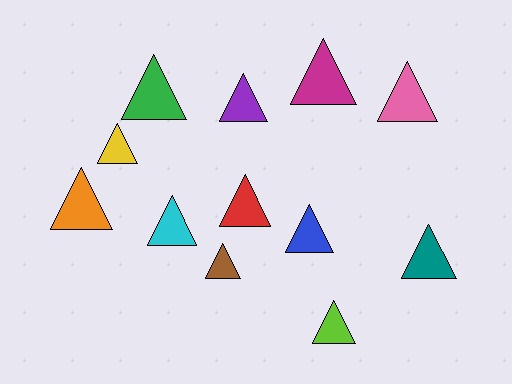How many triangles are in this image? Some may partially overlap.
There are 12 triangles.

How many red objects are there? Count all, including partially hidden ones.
There is 1 red object.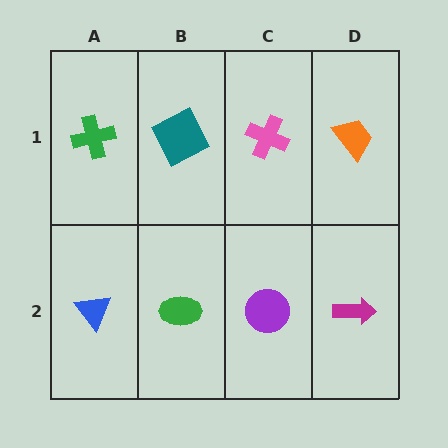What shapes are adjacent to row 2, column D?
An orange trapezoid (row 1, column D), a purple circle (row 2, column C).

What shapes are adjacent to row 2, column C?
A pink cross (row 1, column C), a green ellipse (row 2, column B), a magenta arrow (row 2, column D).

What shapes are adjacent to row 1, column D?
A magenta arrow (row 2, column D), a pink cross (row 1, column C).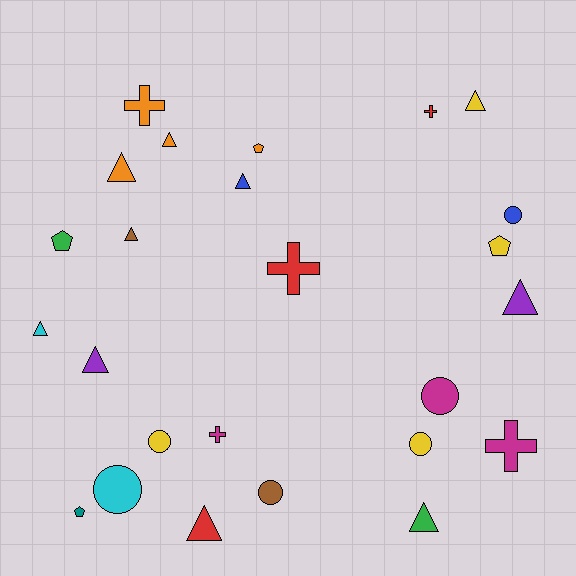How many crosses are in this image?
There are 5 crosses.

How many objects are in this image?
There are 25 objects.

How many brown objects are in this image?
There are 2 brown objects.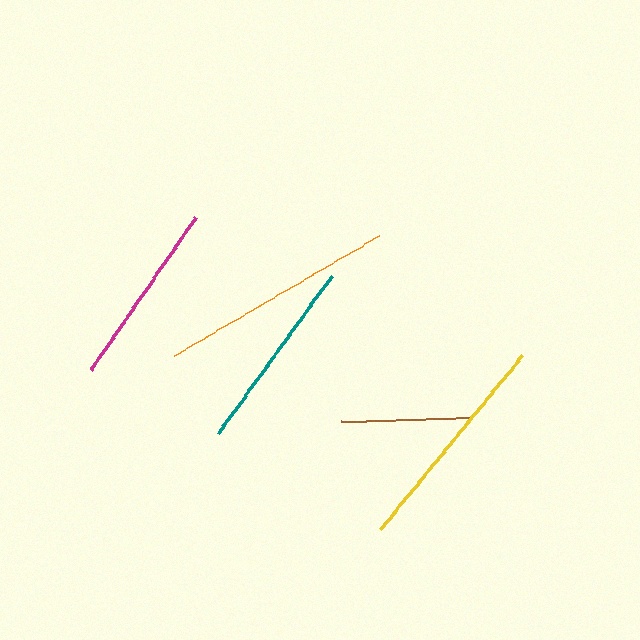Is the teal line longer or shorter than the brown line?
The teal line is longer than the brown line.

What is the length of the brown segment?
The brown segment is approximately 129 pixels long.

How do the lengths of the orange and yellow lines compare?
The orange and yellow lines are approximately the same length.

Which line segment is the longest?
The orange line is the longest at approximately 238 pixels.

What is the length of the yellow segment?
The yellow segment is approximately 224 pixels long.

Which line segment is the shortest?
The brown line is the shortest at approximately 129 pixels.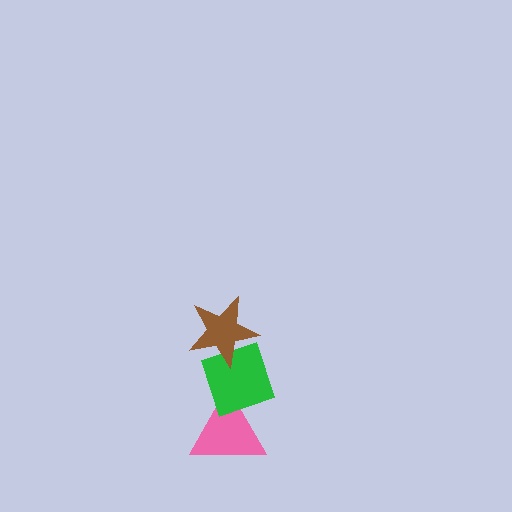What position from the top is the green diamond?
The green diamond is 2nd from the top.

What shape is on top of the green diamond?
The brown star is on top of the green diamond.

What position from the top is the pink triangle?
The pink triangle is 3rd from the top.